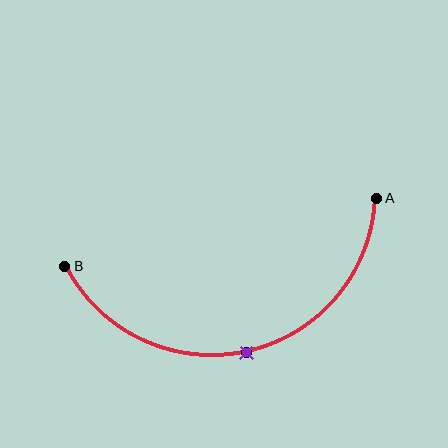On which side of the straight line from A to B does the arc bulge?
The arc bulges below the straight line connecting A and B.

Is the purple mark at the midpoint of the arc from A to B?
Yes. The purple mark lies on the arc at equal arc-length from both A and B — it is the arc midpoint.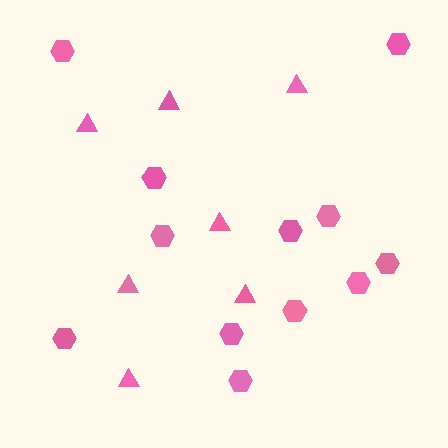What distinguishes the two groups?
There are 2 groups: one group of hexagons (12) and one group of triangles (7).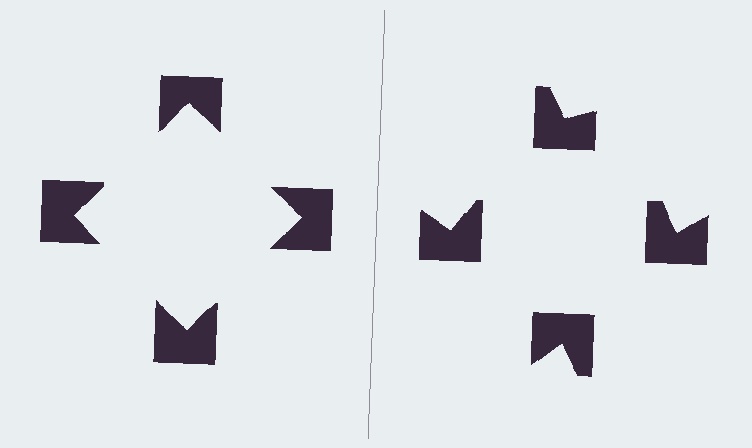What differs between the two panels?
The notched squares are positioned identically on both sides; only the wedge orientations differ. On the left they align to a square; on the right they are misaligned.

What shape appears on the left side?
An illusory square.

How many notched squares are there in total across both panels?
8 — 4 on each side.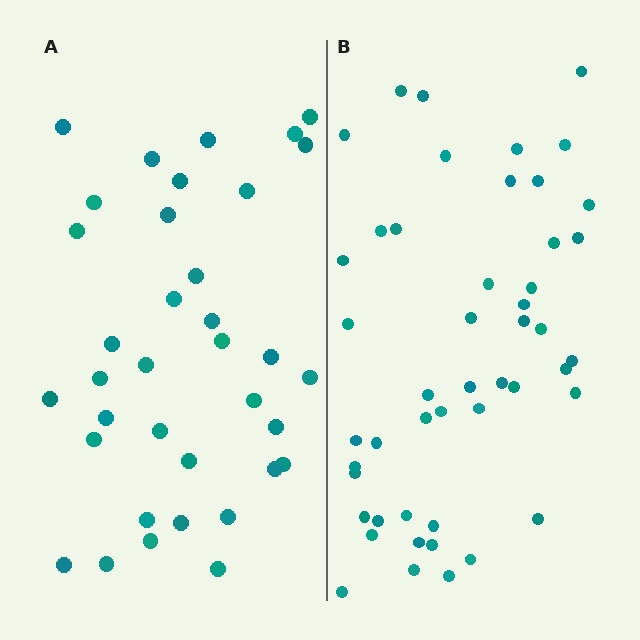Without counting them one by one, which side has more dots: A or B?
Region B (the right region) has more dots.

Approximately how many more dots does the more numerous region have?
Region B has roughly 12 or so more dots than region A.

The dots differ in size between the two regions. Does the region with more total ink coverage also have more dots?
No. Region A has more total ink coverage because its dots are larger, but region B actually contains more individual dots. Total area can be misleading — the number of items is what matters here.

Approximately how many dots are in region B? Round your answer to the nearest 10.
About 50 dots. (The exact count is 48, which rounds to 50.)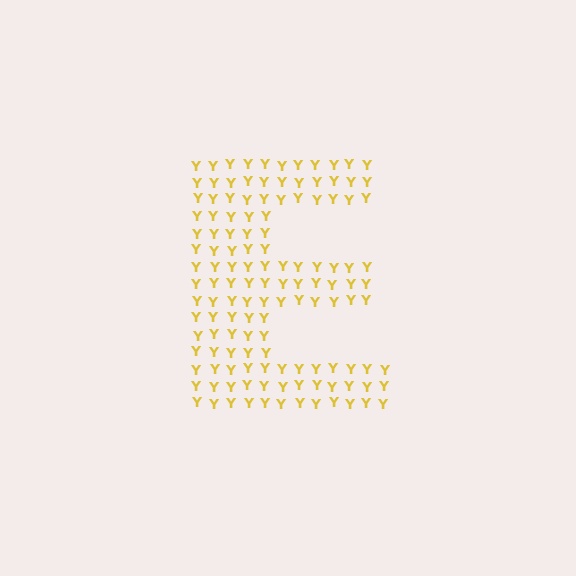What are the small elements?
The small elements are letter Y's.